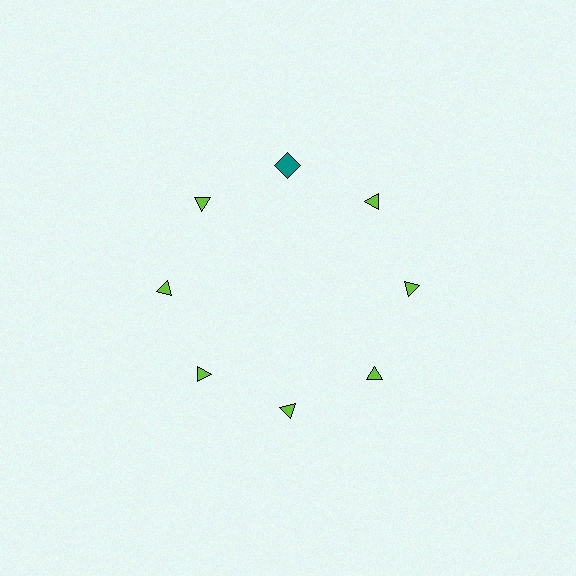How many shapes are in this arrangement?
There are 8 shapes arranged in a ring pattern.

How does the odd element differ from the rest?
It differs in both color (teal instead of lime) and shape (square instead of triangle).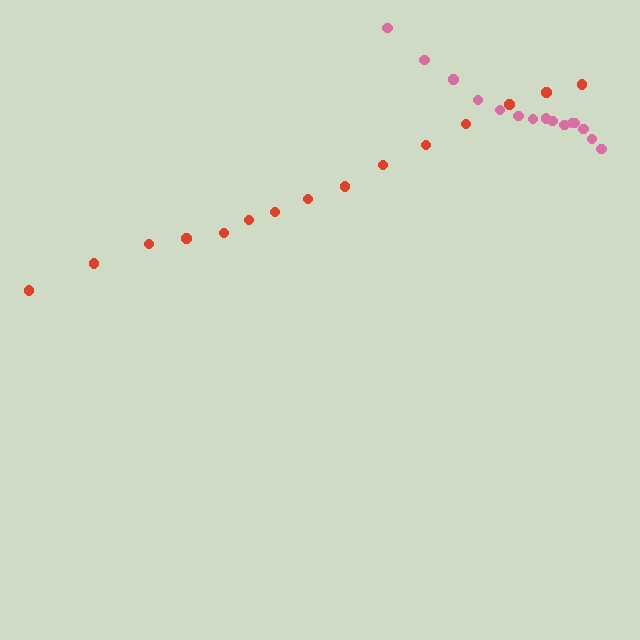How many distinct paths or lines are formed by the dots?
There are 2 distinct paths.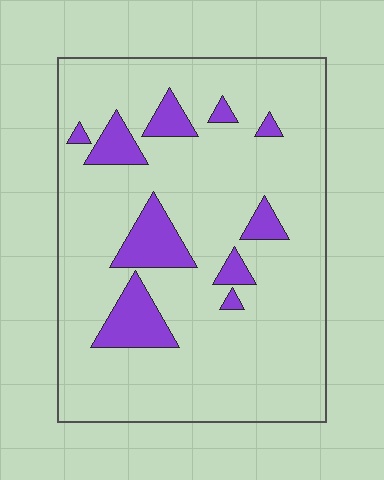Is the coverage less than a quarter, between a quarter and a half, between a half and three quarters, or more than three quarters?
Less than a quarter.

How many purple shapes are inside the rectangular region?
10.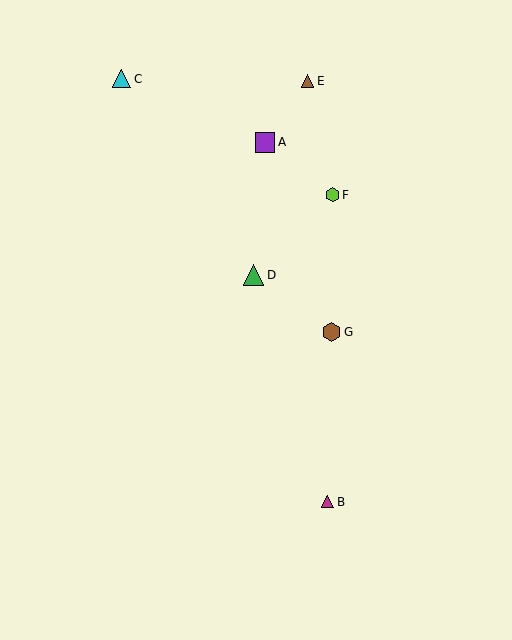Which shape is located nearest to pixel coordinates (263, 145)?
The purple square (labeled A) at (265, 142) is nearest to that location.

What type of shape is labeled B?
Shape B is a magenta triangle.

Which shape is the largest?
The green triangle (labeled D) is the largest.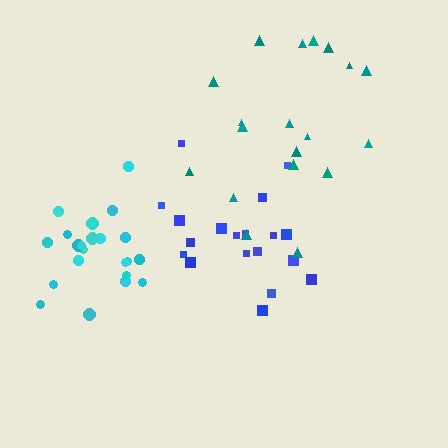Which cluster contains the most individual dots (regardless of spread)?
Cyan (22).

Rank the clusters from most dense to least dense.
cyan, blue, teal.